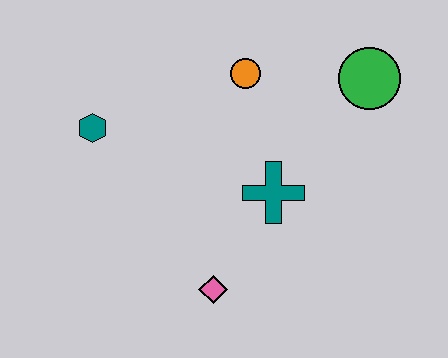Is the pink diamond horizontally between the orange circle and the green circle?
No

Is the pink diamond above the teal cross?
No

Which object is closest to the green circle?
The orange circle is closest to the green circle.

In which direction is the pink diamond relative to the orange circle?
The pink diamond is below the orange circle.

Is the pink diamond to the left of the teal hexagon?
No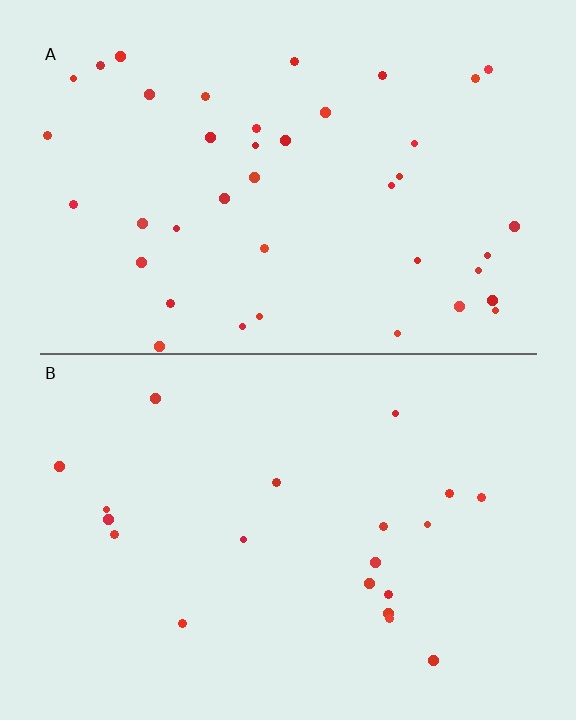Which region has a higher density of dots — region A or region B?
A (the top).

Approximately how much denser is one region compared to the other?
Approximately 2.0× — region A over region B.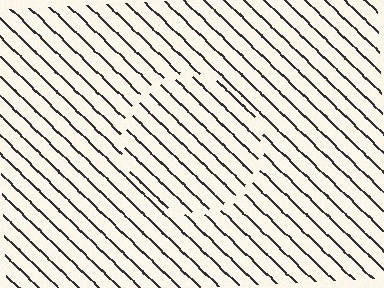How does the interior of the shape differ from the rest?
The interior of the shape contains the same grating, shifted by half a period — the contour is defined by the phase discontinuity where line-ends from the inner and outer gratings abut.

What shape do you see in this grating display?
An illusory circle. The interior of the shape contains the same grating, shifted by half a period — the contour is defined by the phase discontinuity where line-ends from the inner and outer gratings abut.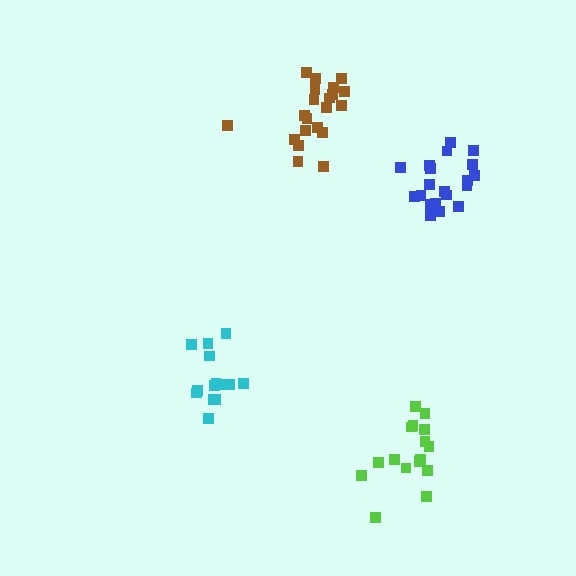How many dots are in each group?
Group 1: 21 dots, Group 2: 20 dots, Group 3: 15 dots, Group 4: 16 dots (72 total).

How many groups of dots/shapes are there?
There are 4 groups.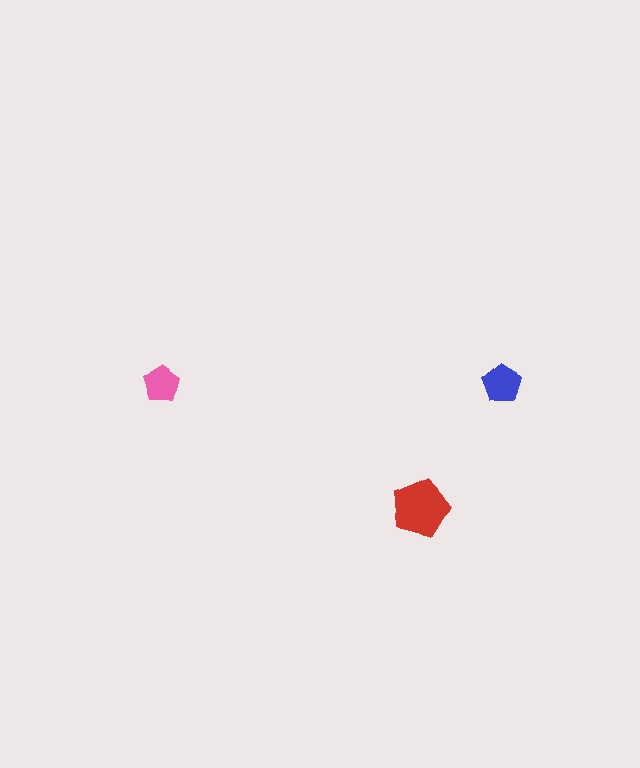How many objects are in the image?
There are 3 objects in the image.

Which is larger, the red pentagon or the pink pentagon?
The red one.